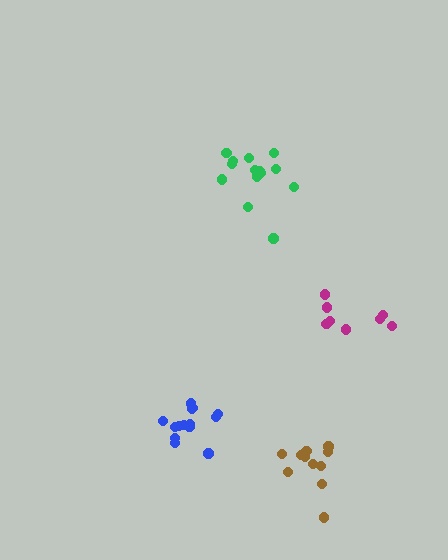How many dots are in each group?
Group 1: 8 dots, Group 2: 11 dots, Group 3: 14 dots, Group 4: 14 dots (47 total).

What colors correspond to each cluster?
The clusters are colored: magenta, brown, blue, green.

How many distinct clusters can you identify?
There are 4 distinct clusters.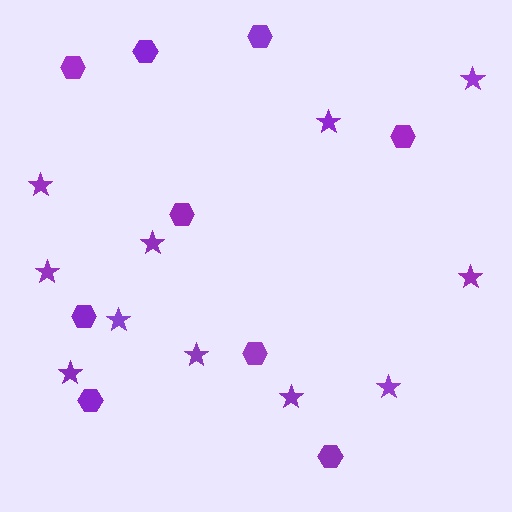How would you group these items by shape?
There are 2 groups: one group of stars (11) and one group of hexagons (9).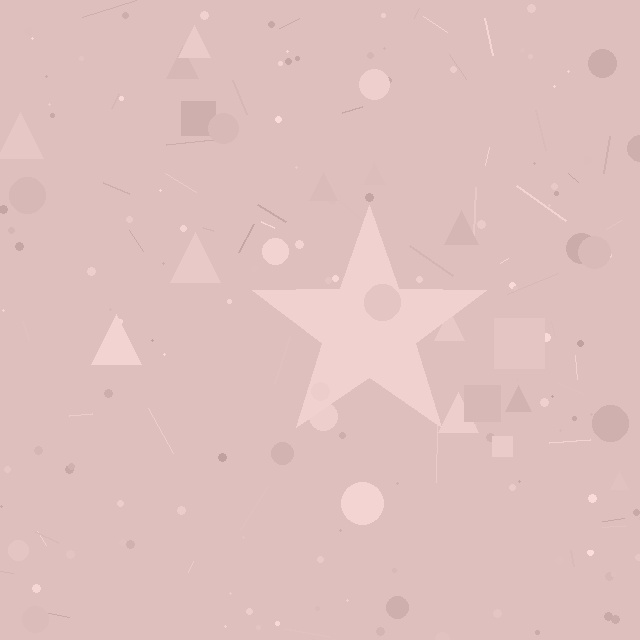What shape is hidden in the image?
A star is hidden in the image.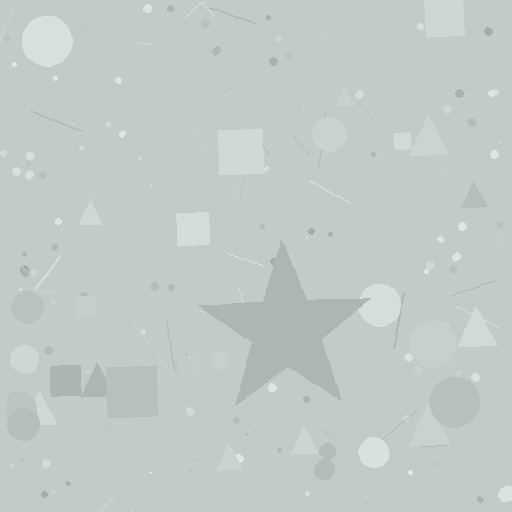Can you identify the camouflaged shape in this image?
The camouflaged shape is a star.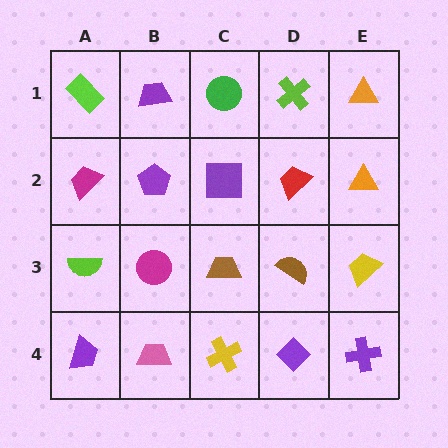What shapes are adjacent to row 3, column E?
An orange triangle (row 2, column E), a purple cross (row 4, column E), a brown semicircle (row 3, column D).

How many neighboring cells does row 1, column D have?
3.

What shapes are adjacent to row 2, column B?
A purple trapezoid (row 1, column B), a magenta circle (row 3, column B), a magenta trapezoid (row 2, column A), a purple square (row 2, column C).